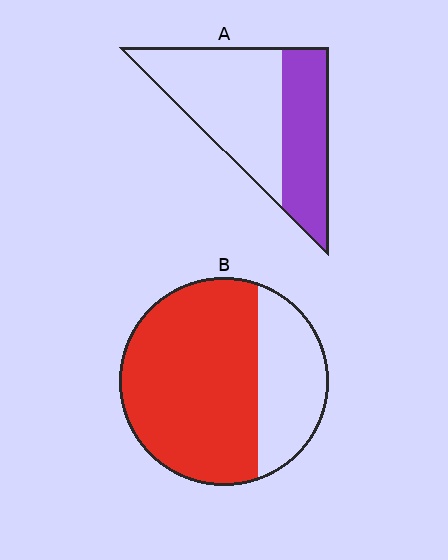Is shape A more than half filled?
No.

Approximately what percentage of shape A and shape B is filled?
A is approximately 40% and B is approximately 70%.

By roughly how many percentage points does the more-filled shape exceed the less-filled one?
By roughly 30 percentage points (B over A).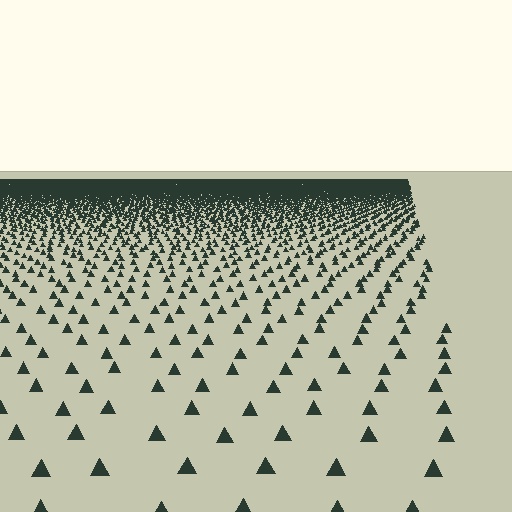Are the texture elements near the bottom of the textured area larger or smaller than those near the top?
Larger. Near the bottom, elements are closer to the viewer and appear at a bigger on-screen size.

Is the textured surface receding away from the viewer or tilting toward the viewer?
The surface is receding away from the viewer. Texture elements get smaller and denser toward the top.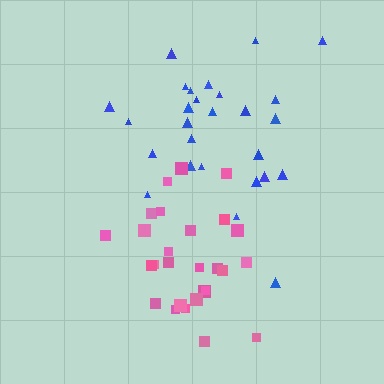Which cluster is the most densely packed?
Pink.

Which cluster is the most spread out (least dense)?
Blue.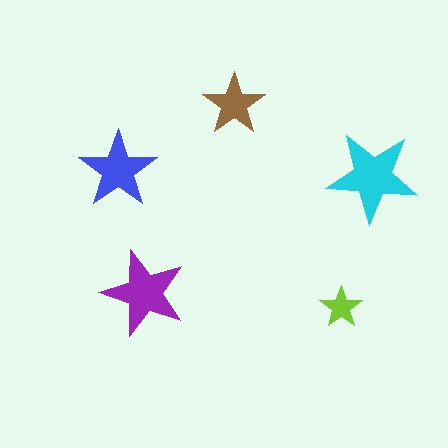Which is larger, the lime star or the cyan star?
The cyan one.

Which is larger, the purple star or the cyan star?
The cyan one.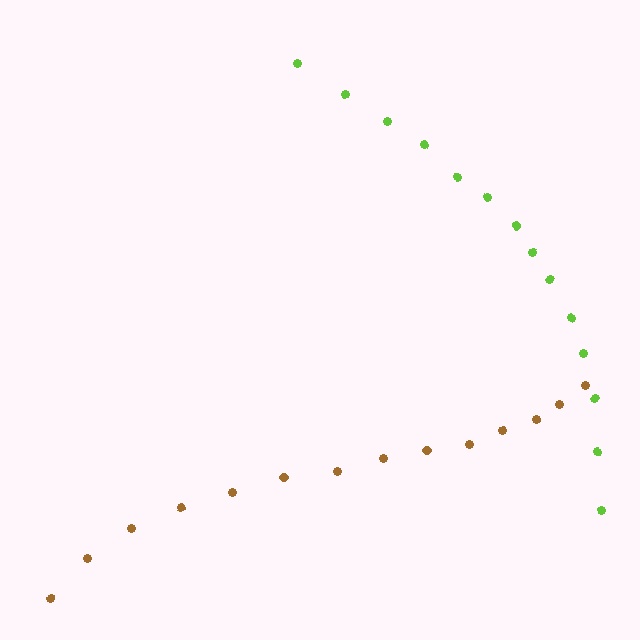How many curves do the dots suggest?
There are 2 distinct paths.